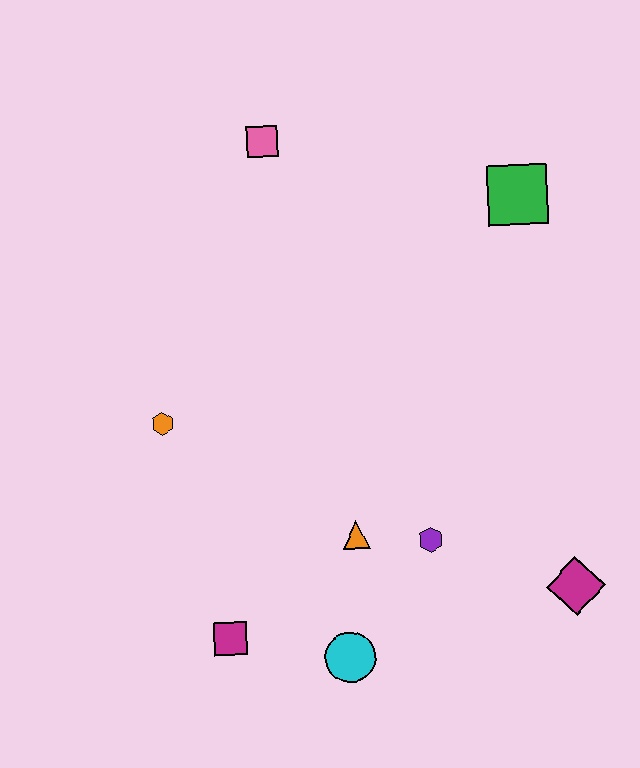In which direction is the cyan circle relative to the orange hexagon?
The cyan circle is below the orange hexagon.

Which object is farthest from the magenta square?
The green square is farthest from the magenta square.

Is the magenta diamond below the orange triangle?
Yes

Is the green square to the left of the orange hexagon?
No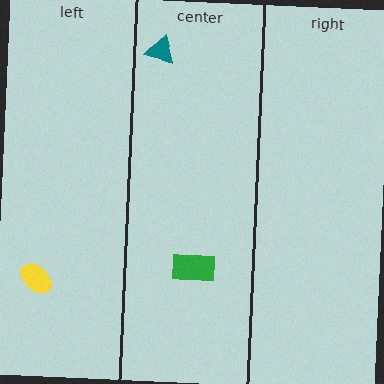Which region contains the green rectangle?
The center region.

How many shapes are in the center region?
2.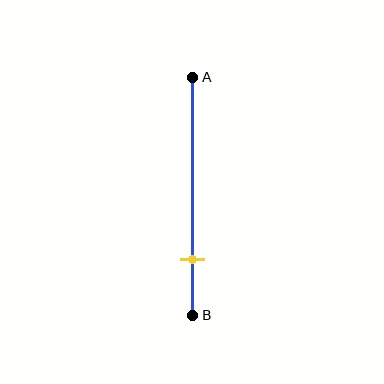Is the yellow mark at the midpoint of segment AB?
No, the mark is at about 75% from A, not at the 50% midpoint.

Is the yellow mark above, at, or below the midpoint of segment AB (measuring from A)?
The yellow mark is below the midpoint of segment AB.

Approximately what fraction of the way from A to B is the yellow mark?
The yellow mark is approximately 75% of the way from A to B.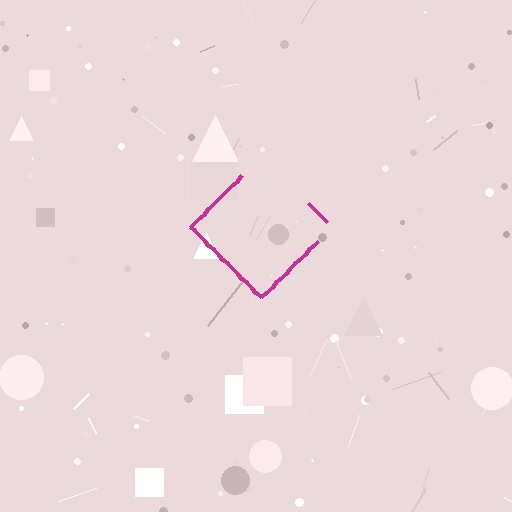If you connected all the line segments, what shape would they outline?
They would outline a diamond.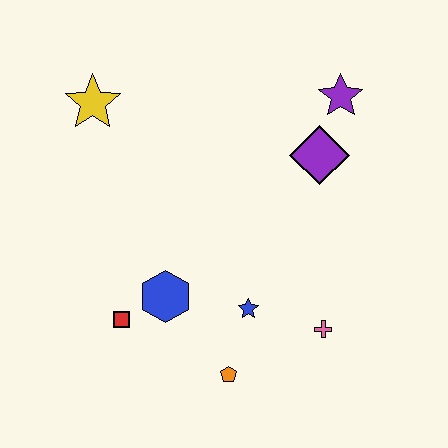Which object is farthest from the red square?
The purple star is farthest from the red square.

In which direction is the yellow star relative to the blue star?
The yellow star is above the blue star.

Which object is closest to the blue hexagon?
The red square is closest to the blue hexagon.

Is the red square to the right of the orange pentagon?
No